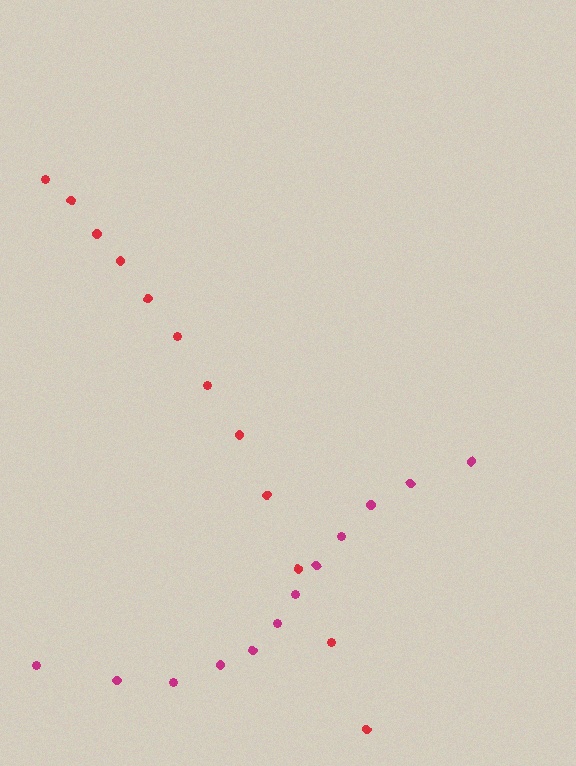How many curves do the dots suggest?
There are 2 distinct paths.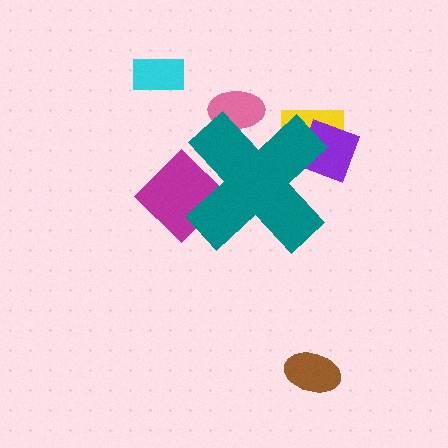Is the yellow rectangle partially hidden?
Yes, the yellow rectangle is partially hidden behind the teal cross.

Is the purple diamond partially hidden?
Yes, the purple diamond is partially hidden behind the teal cross.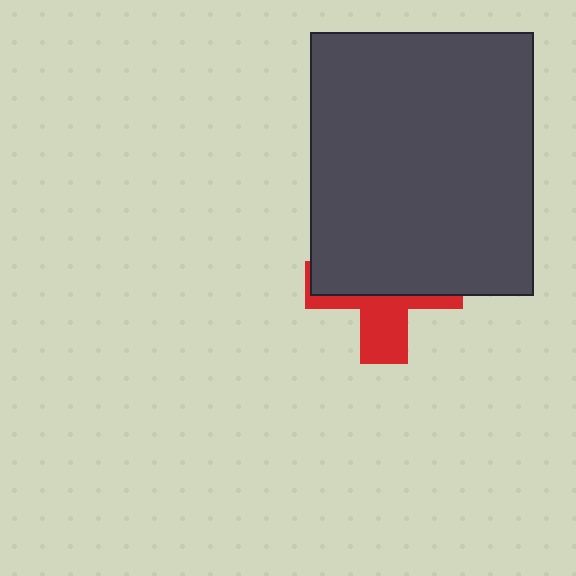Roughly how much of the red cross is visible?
A small part of it is visible (roughly 38%).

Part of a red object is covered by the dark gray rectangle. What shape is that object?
It is a cross.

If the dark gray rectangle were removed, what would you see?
You would see the complete red cross.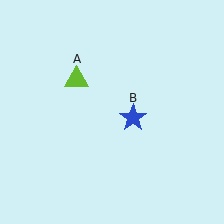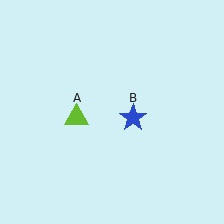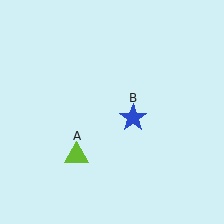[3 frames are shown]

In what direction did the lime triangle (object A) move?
The lime triangle (object A) moved down.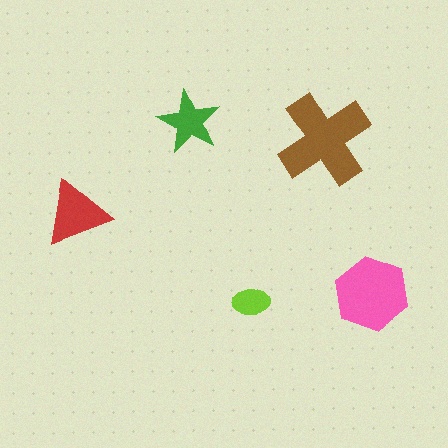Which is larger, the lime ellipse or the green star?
The green star.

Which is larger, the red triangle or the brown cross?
The brown cross.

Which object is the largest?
The brown cross.